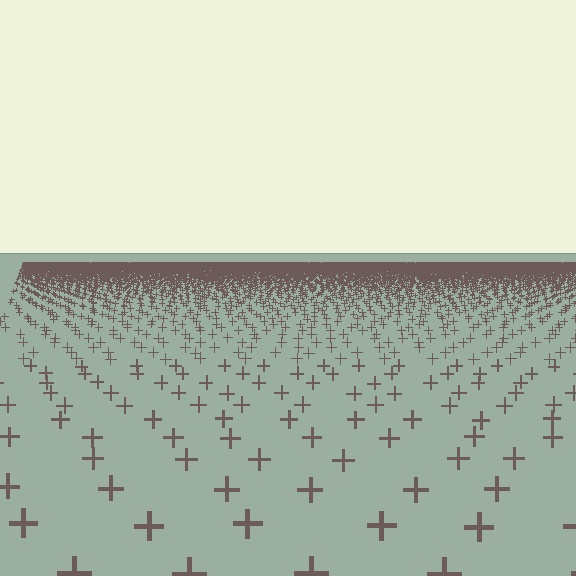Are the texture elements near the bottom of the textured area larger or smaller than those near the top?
Larger. Near the bottom, elements are closer to the viewer and appear at a bigger on-screen size.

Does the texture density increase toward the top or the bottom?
Density increases toward the top.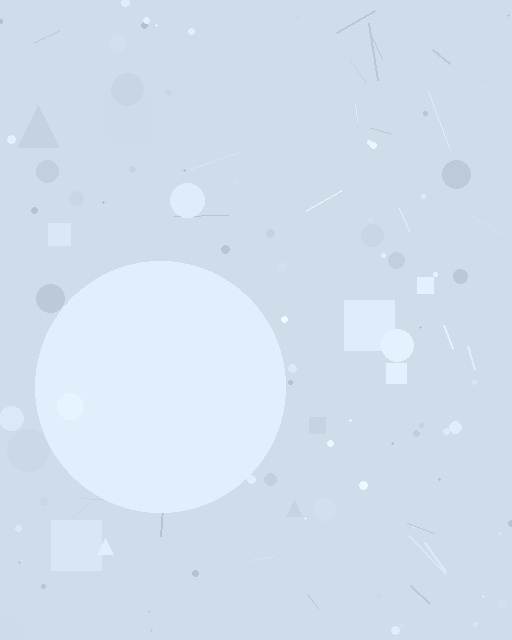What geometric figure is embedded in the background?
A circle is embedded in the background.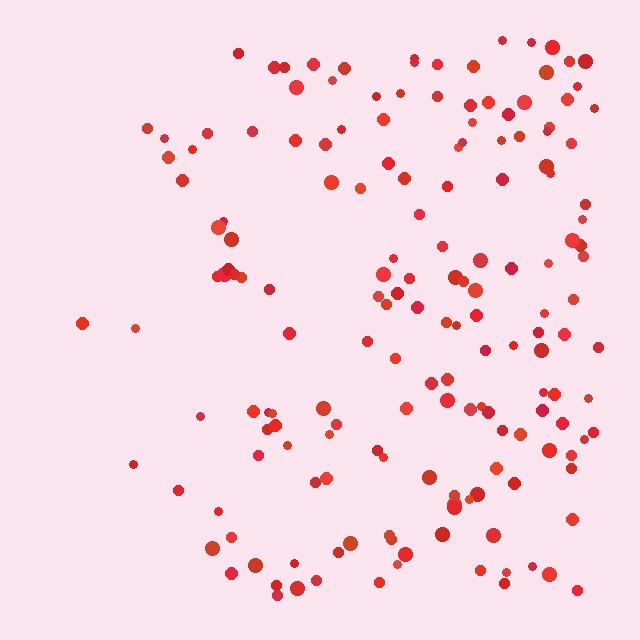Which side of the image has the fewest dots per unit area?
The left.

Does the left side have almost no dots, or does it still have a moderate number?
Still a moderate number, just noticeably fewer than the right.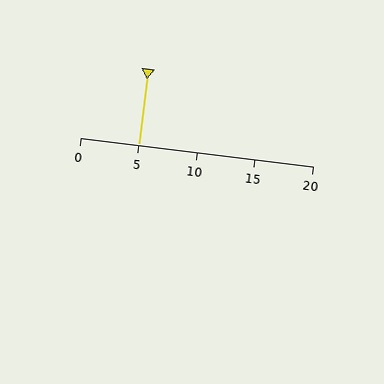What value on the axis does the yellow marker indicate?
The marker indicates approximately 5.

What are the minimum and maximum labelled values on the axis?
The axis runs from 0 to 20.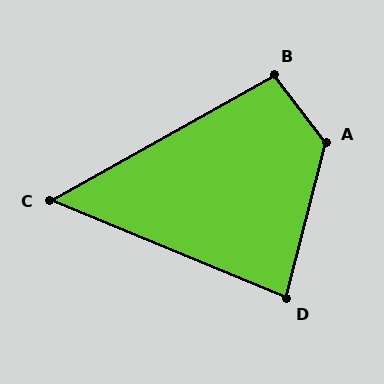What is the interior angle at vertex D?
Approximately 82 degrees (acute).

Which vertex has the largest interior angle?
A, at approximately 128 degrees.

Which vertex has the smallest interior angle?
C, at approximately 52 degrees.